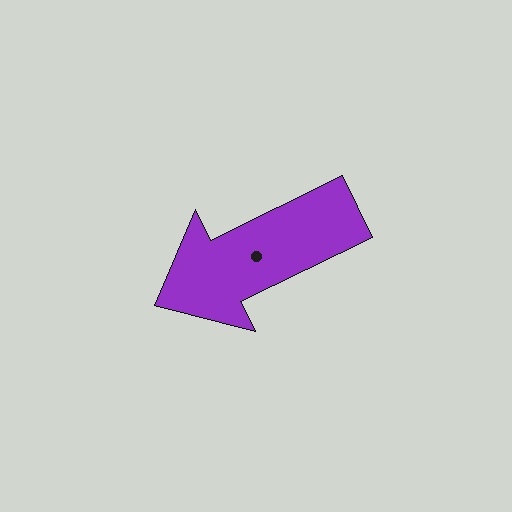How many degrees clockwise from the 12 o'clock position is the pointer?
Approximately 244 degrees.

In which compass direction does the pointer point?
Southwest.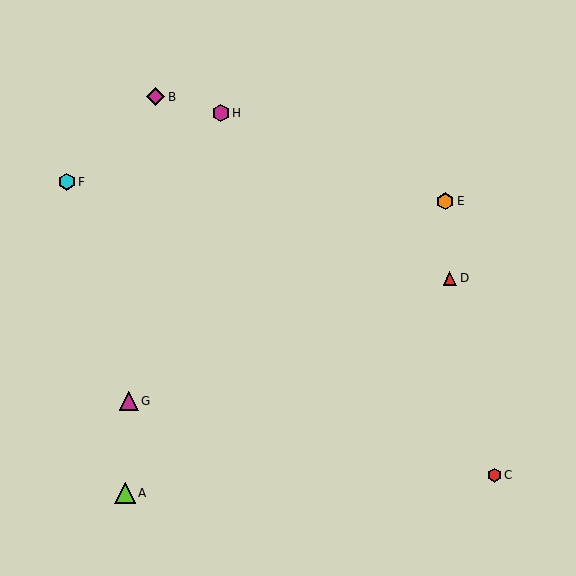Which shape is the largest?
The lime triangle (labeled A) is the largest.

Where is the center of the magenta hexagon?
The center of the magenta hexagon is at (221, 113).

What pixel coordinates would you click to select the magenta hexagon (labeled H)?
Click at (221, 113) to select the magenta hexagon H.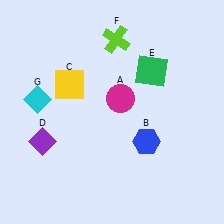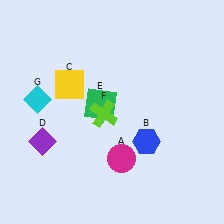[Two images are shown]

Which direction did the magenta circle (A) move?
The magenta circle (A) moved down.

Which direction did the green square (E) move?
The green square (E) moved left.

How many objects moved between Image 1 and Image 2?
3 objects moved between the two images.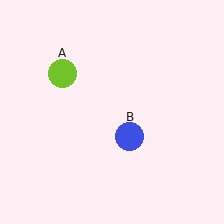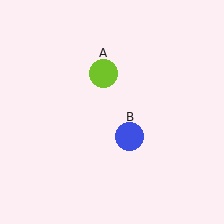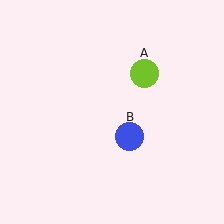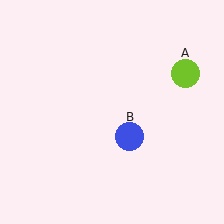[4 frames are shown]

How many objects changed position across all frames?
1 object changed position: lime circle (object A).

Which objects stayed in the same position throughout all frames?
Blue circle (object B) remained stationary.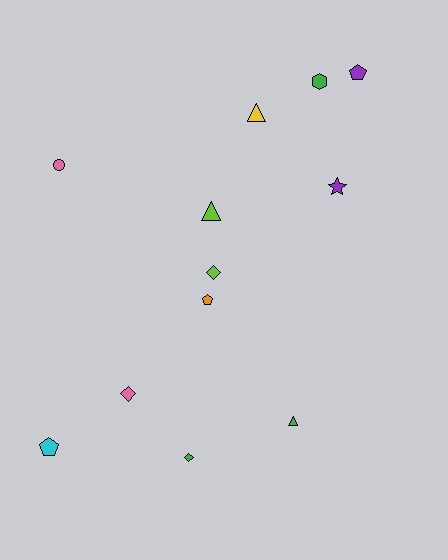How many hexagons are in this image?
There is 1 hexagon.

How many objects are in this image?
There are 12 objects.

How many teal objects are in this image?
There are no teal objects.